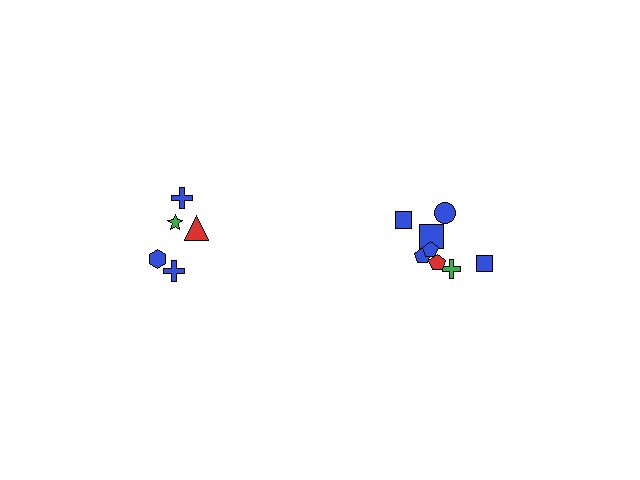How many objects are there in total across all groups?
There are 13 objects.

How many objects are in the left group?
There are 5 objects.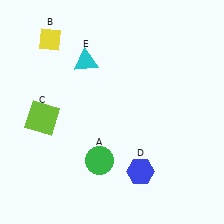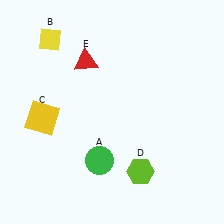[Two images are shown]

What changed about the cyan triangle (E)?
In Image 1, E is cyan. In Image 2, it changed to red.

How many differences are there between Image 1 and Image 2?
There are 3 differences between the two images.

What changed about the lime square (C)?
In Image 1, C is lime. In Image 2, it changed to yellow.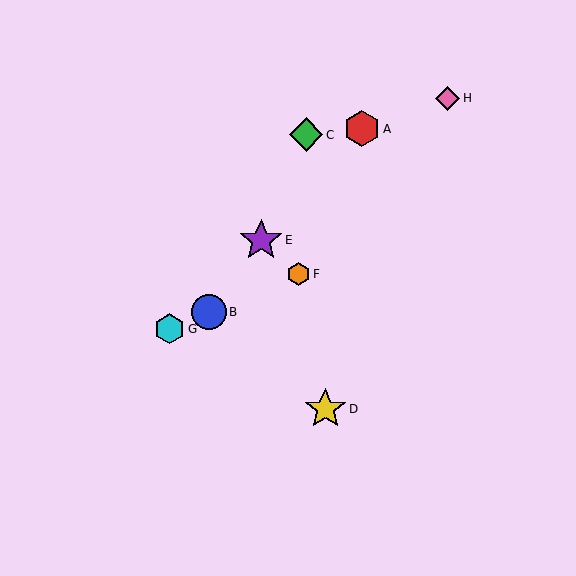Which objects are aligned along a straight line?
Objects B, F, G are aligned along a straight line.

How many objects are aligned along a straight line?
3 objects (B, F, G) are aligned along a straight line.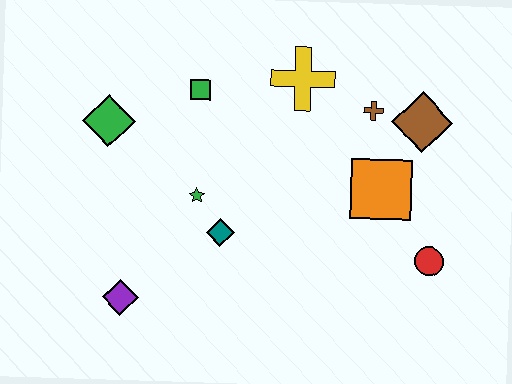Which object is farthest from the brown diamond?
The purple diamond is farthest from the brown diamond.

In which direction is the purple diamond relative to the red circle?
The purple diamond is to the left of the red circle.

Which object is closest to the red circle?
The orange square is closest to the red circle.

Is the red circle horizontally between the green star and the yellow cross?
No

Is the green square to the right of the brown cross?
No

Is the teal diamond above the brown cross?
No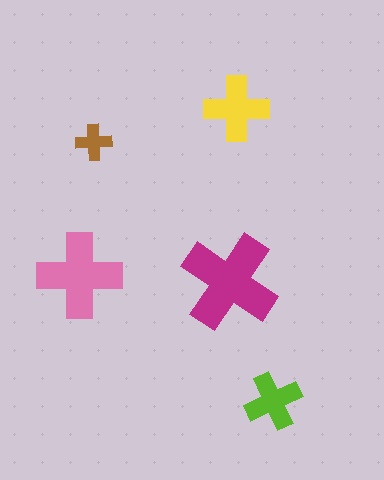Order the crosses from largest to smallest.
the magenta one, the pink one, the yellow one, the lime one, the brown one.